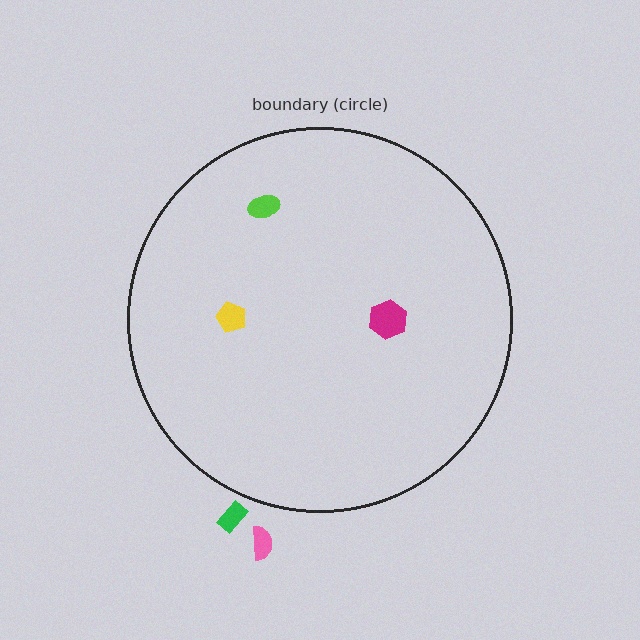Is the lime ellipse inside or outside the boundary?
Inside.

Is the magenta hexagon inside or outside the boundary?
Inside.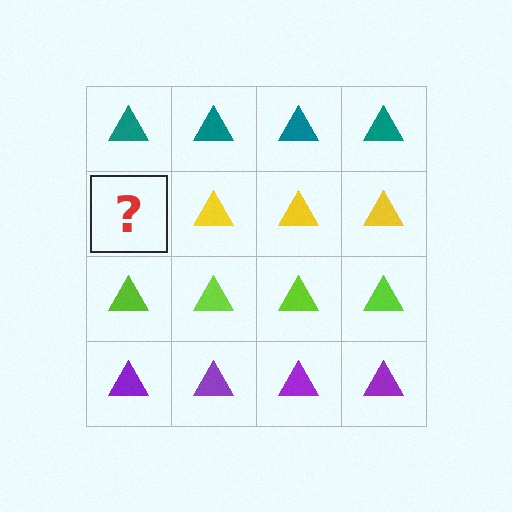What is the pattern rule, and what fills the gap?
The rule is that each row has a consistent color. The gap should be filled with a yellow triangle.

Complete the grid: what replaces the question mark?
The question mark should be replaced with a yellow triangle.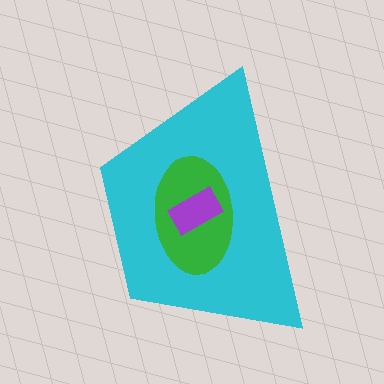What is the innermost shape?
The purple rectangle.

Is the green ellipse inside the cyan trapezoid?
Yes.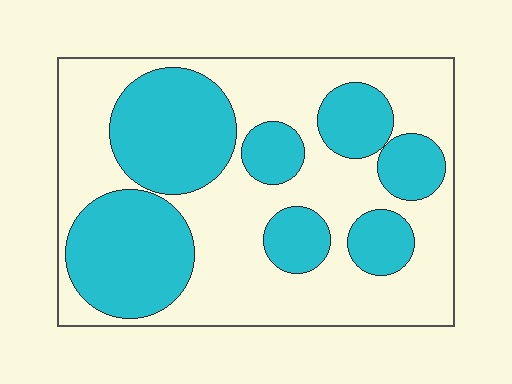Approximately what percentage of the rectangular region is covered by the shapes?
Approximately 40%.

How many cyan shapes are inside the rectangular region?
7.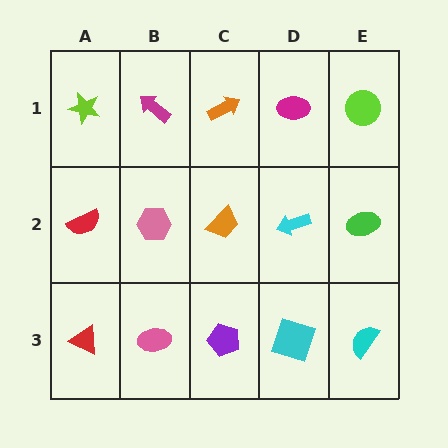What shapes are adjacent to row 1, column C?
An orange trapezoid (row 2, column C), a magenta arrow (row 1, column B), a magenta ellipse (row 1, column D).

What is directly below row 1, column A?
A red semicircle.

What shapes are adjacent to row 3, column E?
A green ellipse (row 2, column E), a cyan square (row 3, column D).